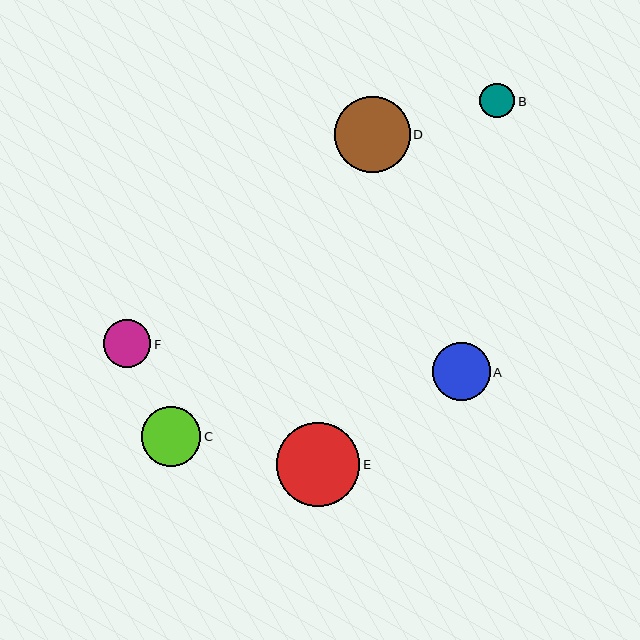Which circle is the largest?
Circle E is the largest with a size of approximately 84 pixels.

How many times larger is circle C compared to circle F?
Circle C is approximately 1.2 times the size of circle F.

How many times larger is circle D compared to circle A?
Circle D is approximately 1.3 times the size of circle A.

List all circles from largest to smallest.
From largest to smallest: E, D, C, A, F, B.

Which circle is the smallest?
Circle B is the smallest with a size of approximately 35 pixels.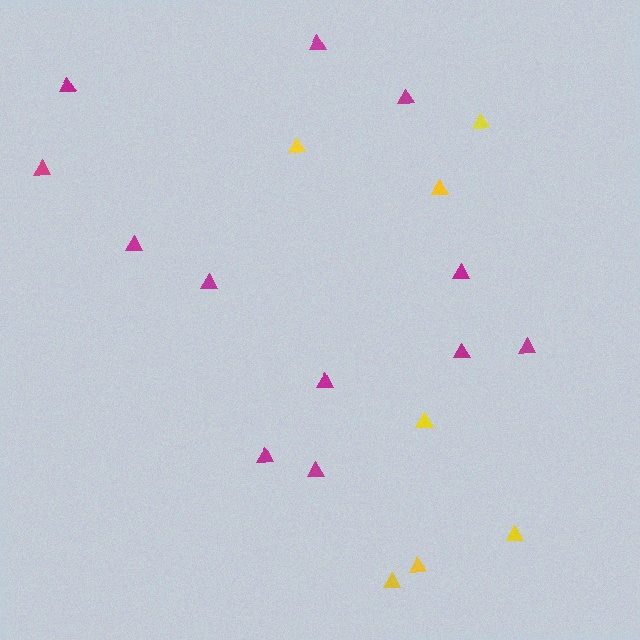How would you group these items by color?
There are 2 groups: one group of magenta triangles (12) and one group of yellow triangles (7).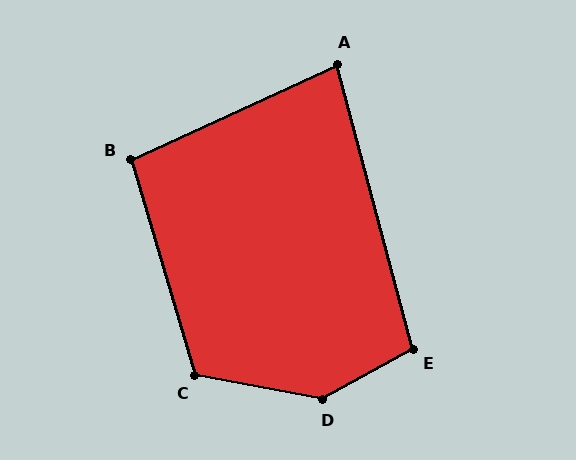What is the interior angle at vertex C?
Approximately 117 degrees (obtuse).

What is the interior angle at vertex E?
Approximately 104 degrees (obtuse).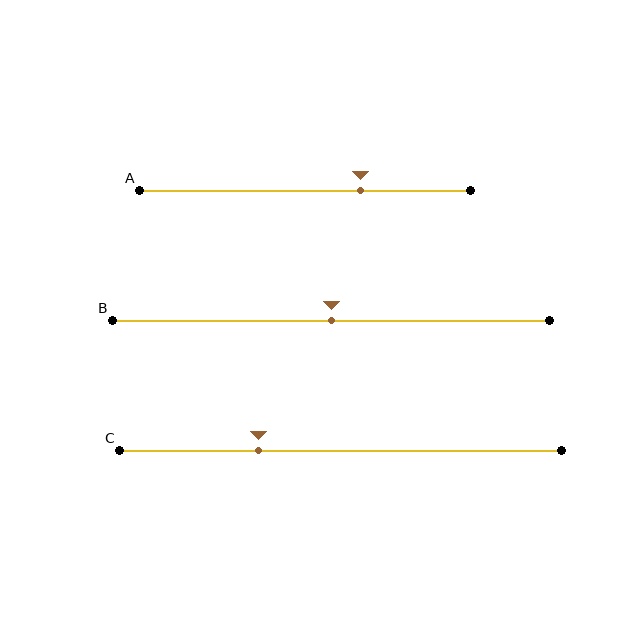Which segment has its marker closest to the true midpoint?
Segment B has its marker closest to the true midpoint.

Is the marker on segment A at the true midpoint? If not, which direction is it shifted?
No, the marker on segment A is shifted to the right by about 17% of the segment length.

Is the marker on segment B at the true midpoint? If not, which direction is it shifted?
Yes, the marker on segment B is at the true midpoint.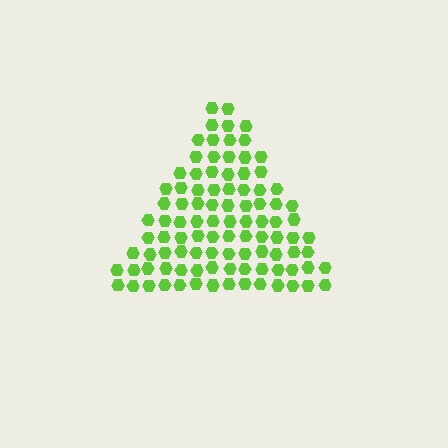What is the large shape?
The large shape is a triangle.